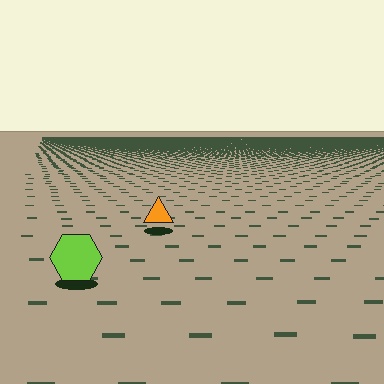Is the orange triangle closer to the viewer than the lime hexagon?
No. The lime hexagon is closer — you can tell from the texture gradient: the ground texture is coarser near it.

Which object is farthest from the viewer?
The orange triangle is farthest from the viewer. It appears smaller and the ground texture around it is denser.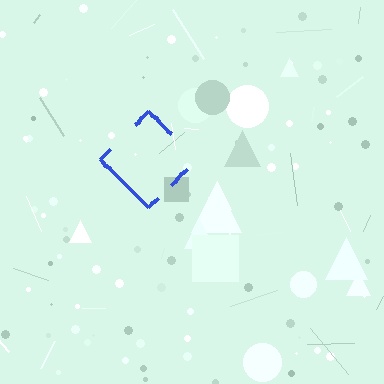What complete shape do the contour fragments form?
The contour fragments form a diamond.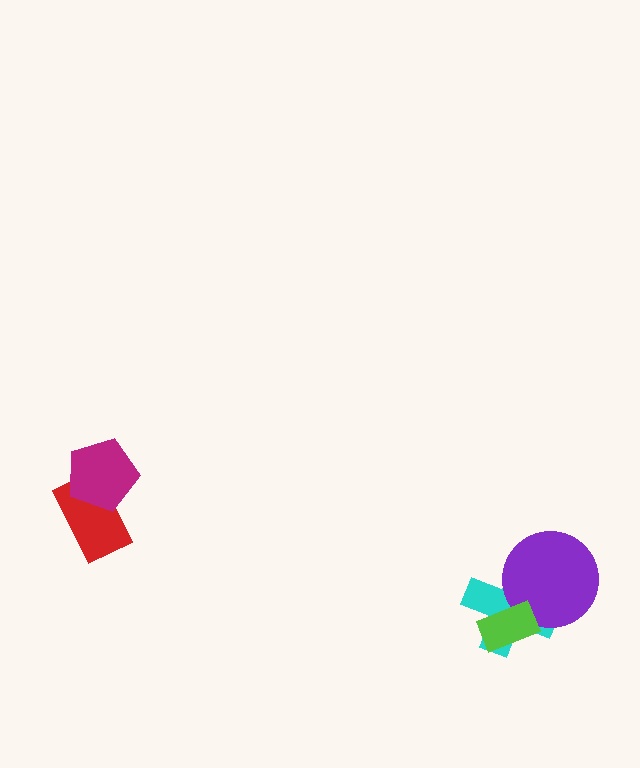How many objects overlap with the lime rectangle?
2 objects overlap with the lime rectangle.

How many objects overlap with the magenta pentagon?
1 object overlaps with the magenta pentagon.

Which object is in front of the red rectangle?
The magenta pentagon is in front of the red rectangle.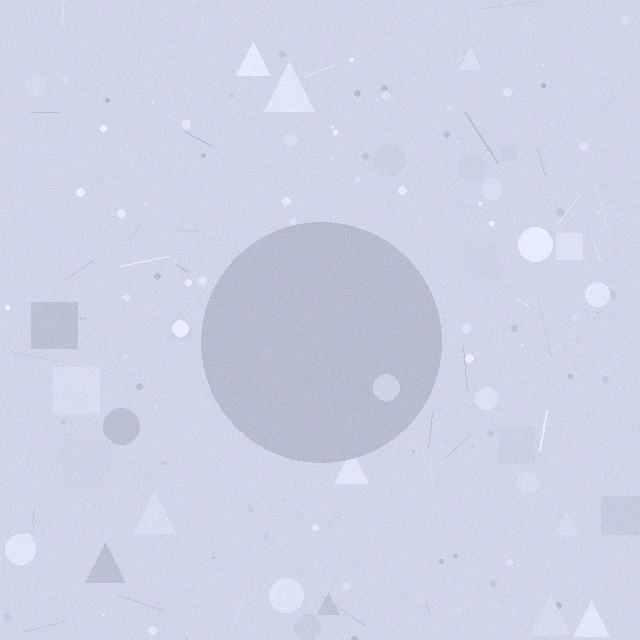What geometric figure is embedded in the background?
A circle is embedded in the background.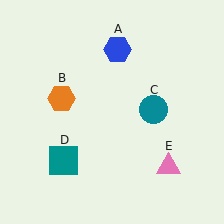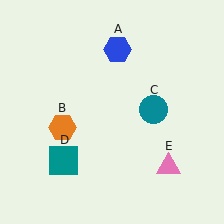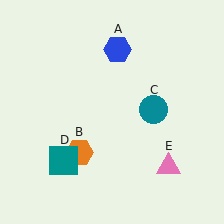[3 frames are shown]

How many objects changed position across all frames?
1 object changed position: orange hexagon (object B).